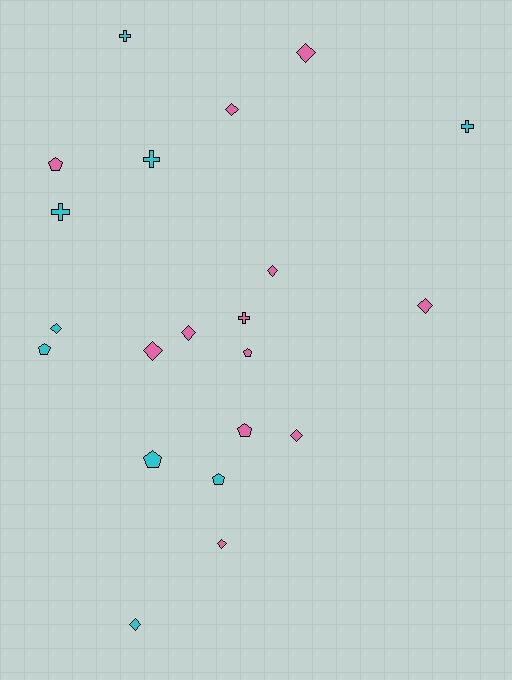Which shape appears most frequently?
Diamond, with 10 objects.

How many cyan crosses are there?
There are 4 cyan crosses.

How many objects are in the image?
There are 21 objects.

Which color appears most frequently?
Pink, with 12 objects.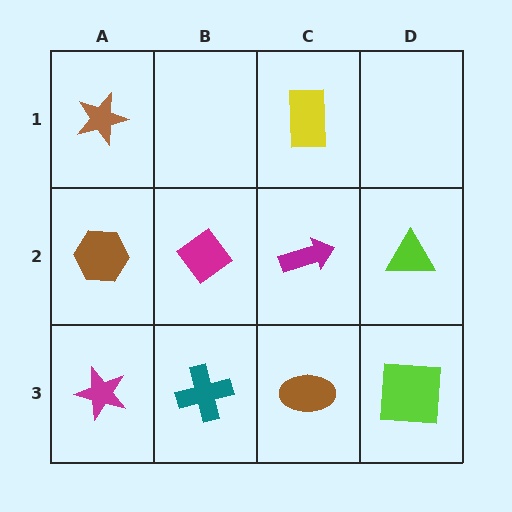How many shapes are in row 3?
4 shapes.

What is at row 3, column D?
A lime square.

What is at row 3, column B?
A teal cross.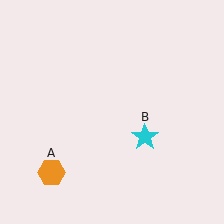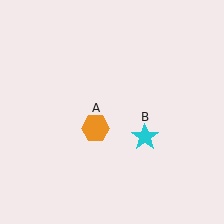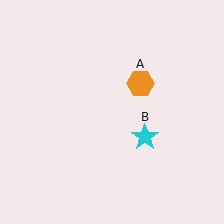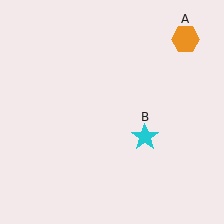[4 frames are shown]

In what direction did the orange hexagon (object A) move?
The orange hexagon (object A) moved up and to the right.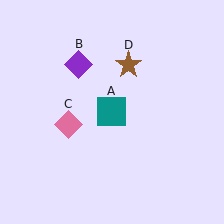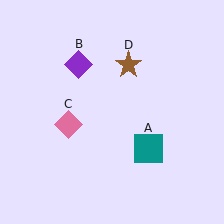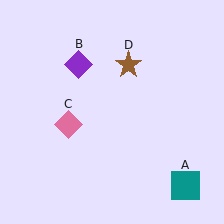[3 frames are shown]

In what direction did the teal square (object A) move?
The teal square (object A) moved down and to the right.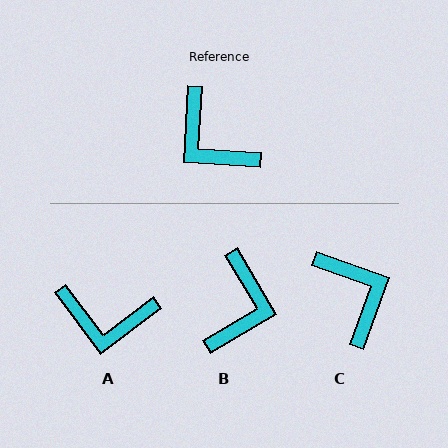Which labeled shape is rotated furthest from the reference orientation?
C, about 164 degrees away.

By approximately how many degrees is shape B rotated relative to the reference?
Approximately 124 degrees counter-clockwise.